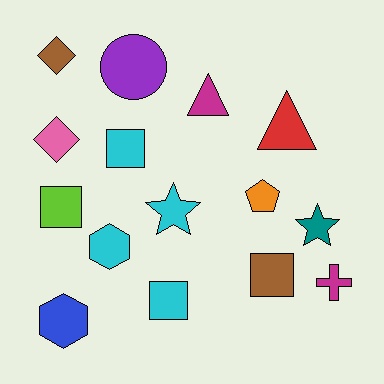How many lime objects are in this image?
There is 1 lime object.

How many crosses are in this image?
There is 1 cross.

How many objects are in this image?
There are 15 objects.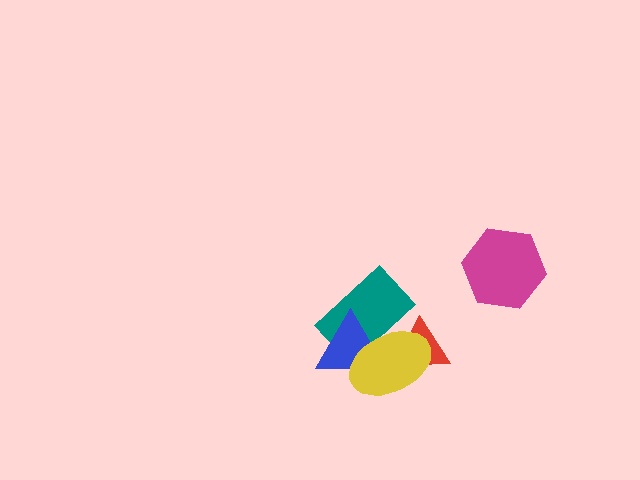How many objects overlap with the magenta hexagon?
0 objects overlap with the magenta hexagon.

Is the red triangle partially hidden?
Yes, it is partially covered by another shape.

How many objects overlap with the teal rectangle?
3 objects overlap with the teal rectangle.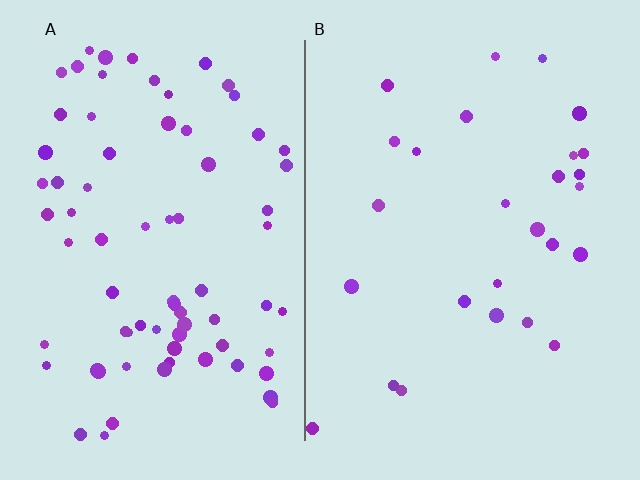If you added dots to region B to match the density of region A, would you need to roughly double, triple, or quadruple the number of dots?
Approximately triple.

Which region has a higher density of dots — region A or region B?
A (the left).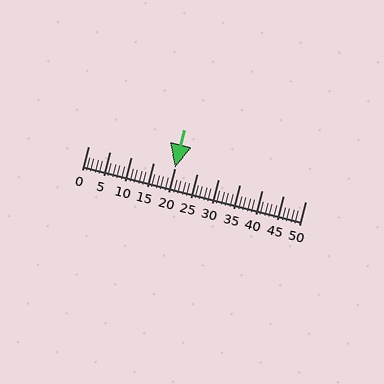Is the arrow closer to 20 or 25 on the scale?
The arrow is closer to 20.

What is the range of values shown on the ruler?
The ruler shows values from 0 to 50.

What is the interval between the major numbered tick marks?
The major tick marks are spaced 5 units apart.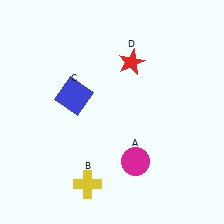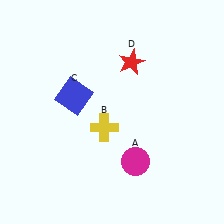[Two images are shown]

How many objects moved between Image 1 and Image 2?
1 object moved between the two images.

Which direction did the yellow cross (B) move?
The yellow cross (B) moved up.